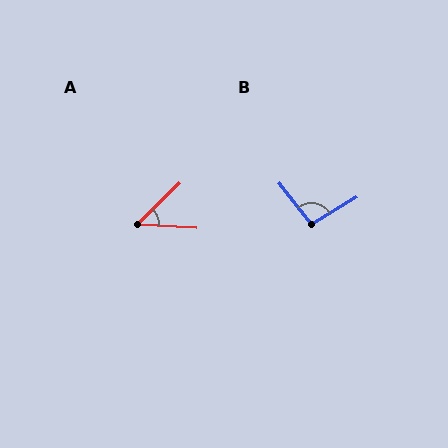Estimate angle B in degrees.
Approximately 97 degrees.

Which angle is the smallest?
A, at approximately 47 degrees.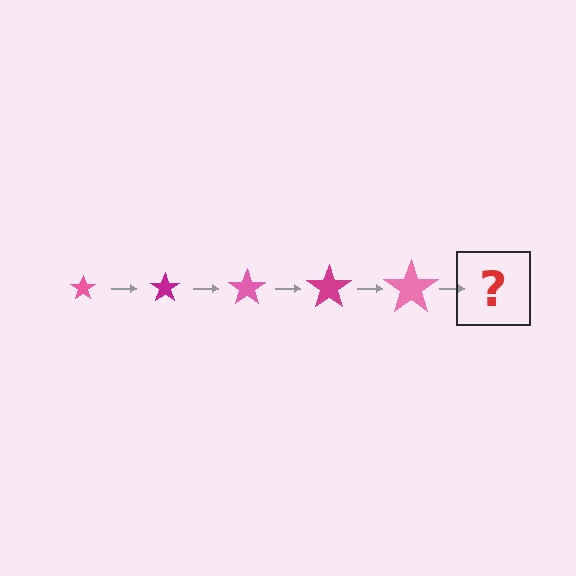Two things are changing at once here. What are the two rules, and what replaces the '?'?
The two rules are that the star grows larger each step and the color cycles through pink and magenta. The '?' should be a magenta star, larger than the previous one.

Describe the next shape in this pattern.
It should be a magenta star, larger than the previous one.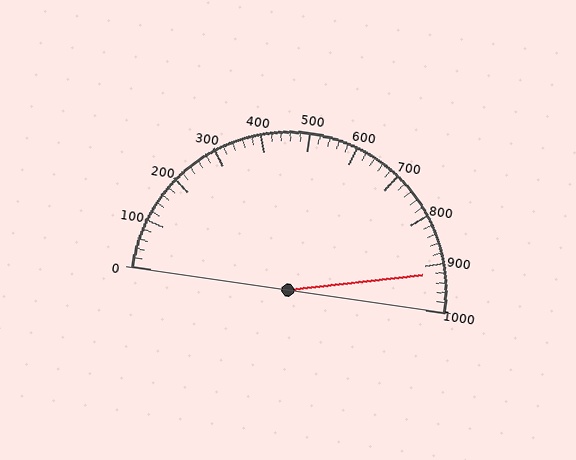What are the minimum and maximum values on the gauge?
The gauge ranges from 0 to 1000.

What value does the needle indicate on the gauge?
The needle indicates approximately 920.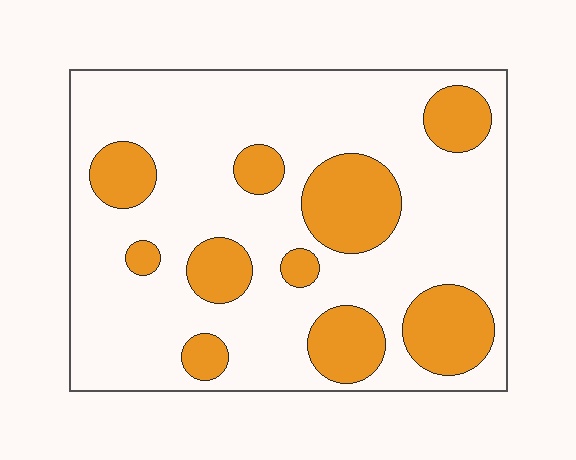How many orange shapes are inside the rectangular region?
10.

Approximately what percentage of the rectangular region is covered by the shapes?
Approximately 25%.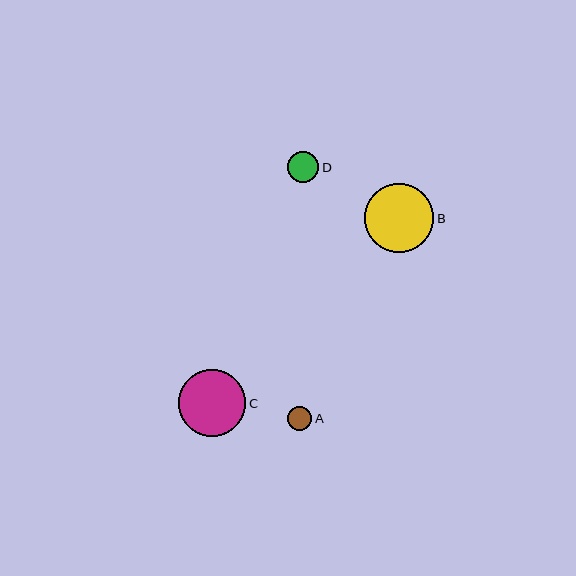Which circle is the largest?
Circle B is the largest with a size of approximately 69 pixels.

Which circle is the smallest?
Circle A is the smallest with a size of approximately 24 pixels.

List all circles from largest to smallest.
From largest to smallest: B, C, D, A.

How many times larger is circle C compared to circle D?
Circle C is approximately 2.2 times the size of circle D.